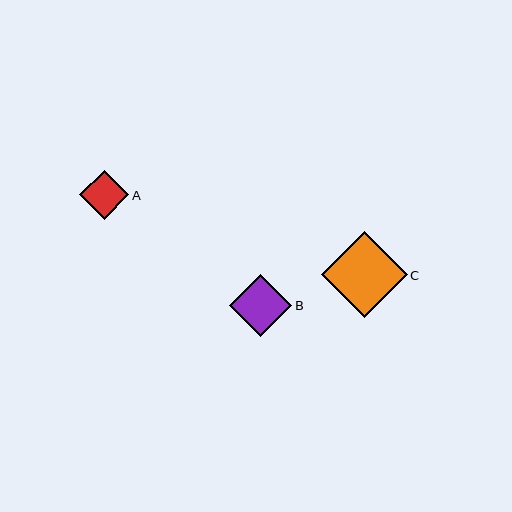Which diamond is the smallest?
Diamond A is the smallest with a size of approximately 49 pixels.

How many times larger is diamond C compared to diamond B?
Diamond C is approximately 1.4 times the size of diamond B.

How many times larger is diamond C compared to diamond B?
Diamond C is approximately 1.4 times the size of diamond B.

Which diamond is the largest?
Diamond C is the largest with a size of approximately 86 pixels.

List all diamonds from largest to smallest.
From largest to smallest: C, B, A.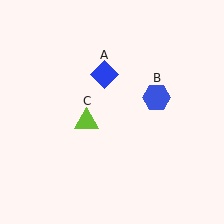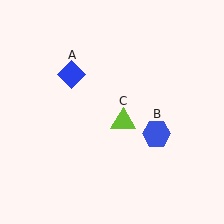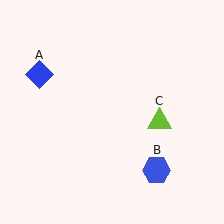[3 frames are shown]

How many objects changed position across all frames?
3 objects changed position: blue diamond (object A), blue hexagon (object B), lime triangle (object C).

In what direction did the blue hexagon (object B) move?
The blue hexagon (object B) moved down.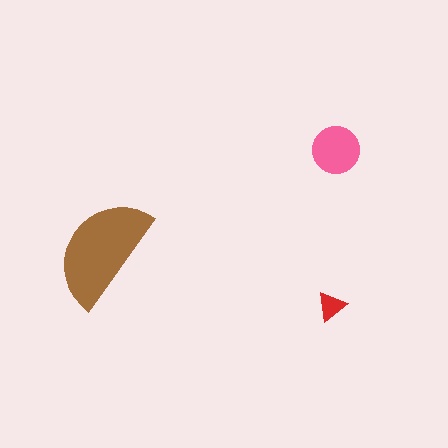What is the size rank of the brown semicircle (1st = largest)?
1st.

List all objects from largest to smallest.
The brown semicircle, the pink circle, the red triangle.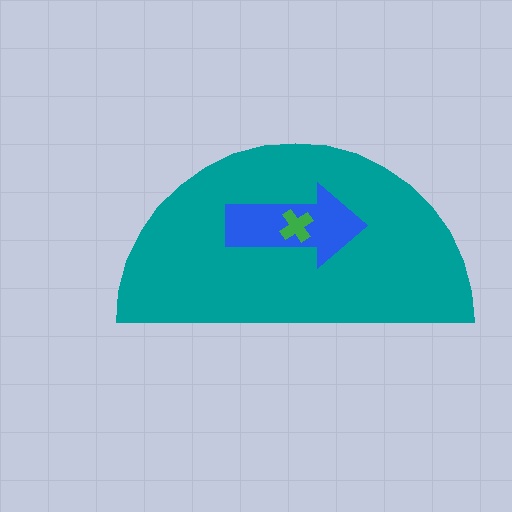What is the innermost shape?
The green cross.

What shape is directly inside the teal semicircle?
The blue arrow.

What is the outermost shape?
The teal semicircle.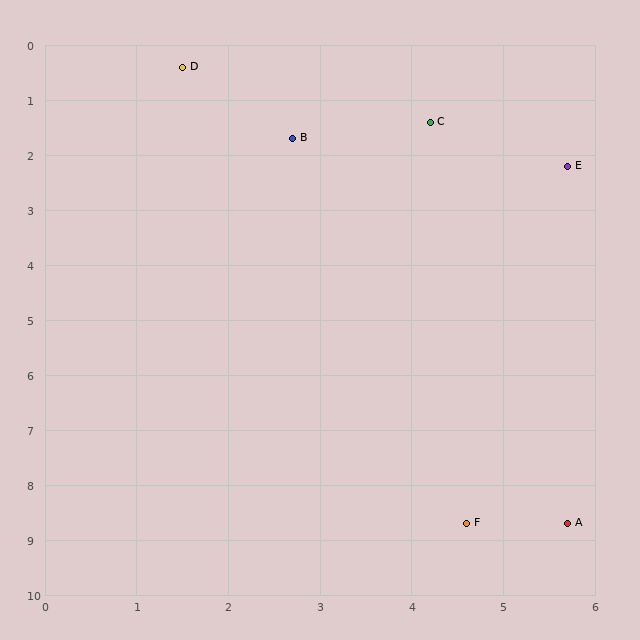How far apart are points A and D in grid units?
Points A and D are about 9.3 grid units apart.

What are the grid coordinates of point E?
Point E is at approximately (5.7, 2.2).